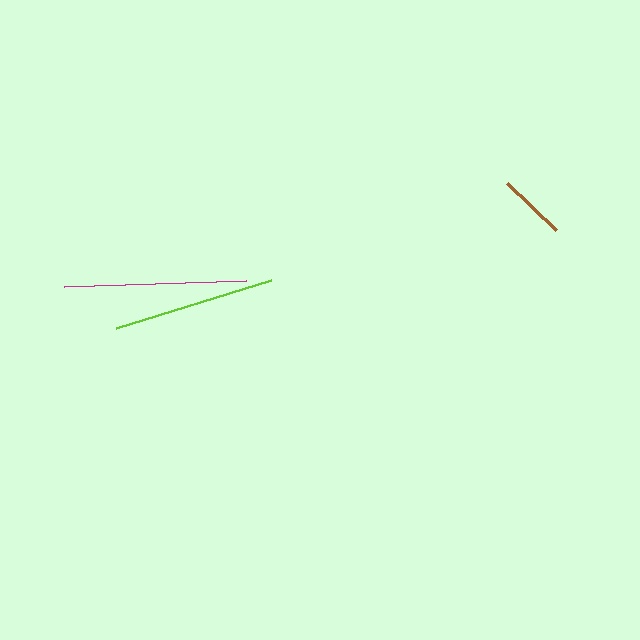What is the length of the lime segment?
The lime segment is approximately 162 pixels long.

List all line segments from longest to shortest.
From longest to shortest: magenta, lime, brown.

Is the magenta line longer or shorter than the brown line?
The magenta line is longer than the brown line.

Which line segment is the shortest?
The brown line is the shortest at approximately 67 pixels.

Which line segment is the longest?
The magenta line is the longest at approximately 183 pixels.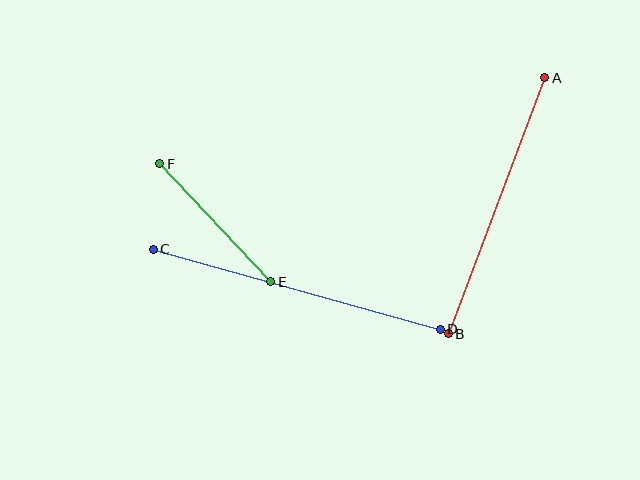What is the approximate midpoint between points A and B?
The midpoint is at approximately (497, 206) pixels.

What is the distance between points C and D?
The distance is approximately 298 pixels.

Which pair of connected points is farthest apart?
Points C and D are farthest apart.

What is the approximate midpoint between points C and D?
The midpoint is at approximately (297, 289) pixels.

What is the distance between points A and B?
The distance is approximately 273 pixels.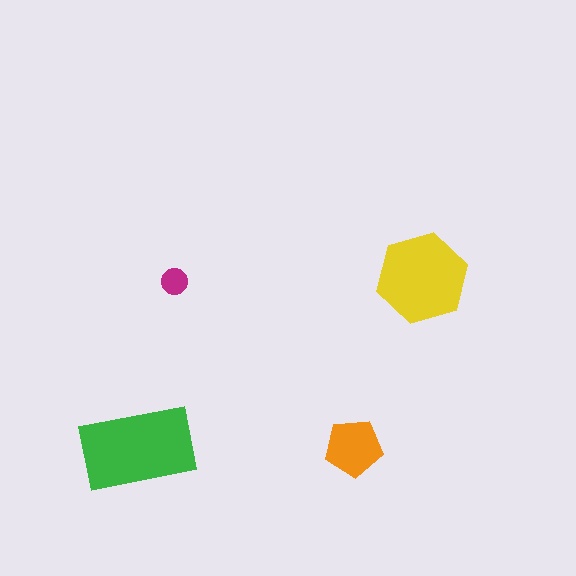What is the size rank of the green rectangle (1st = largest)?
1st.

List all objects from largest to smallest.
The green rectangle, the yellow hexagon, the orange pentagon, the magenta circle.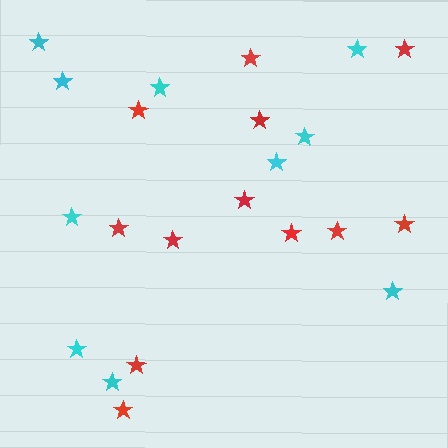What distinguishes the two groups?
There are 2 groups: one group of red stars (12) and one group of cyan stars (10).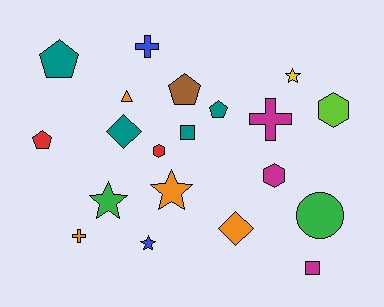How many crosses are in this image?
There are 3 crosses.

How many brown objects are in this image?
There is 1 brown object.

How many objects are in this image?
There are 20 objects.